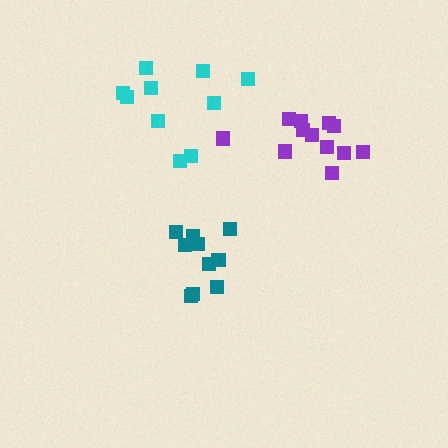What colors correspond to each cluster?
The clusters are colored: teal, cyan, purple.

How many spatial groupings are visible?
There are 3 spatial groupings.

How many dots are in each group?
Group 1: 10 dots, Group 2: 10 dots, Group 3: 12 dots (32 total).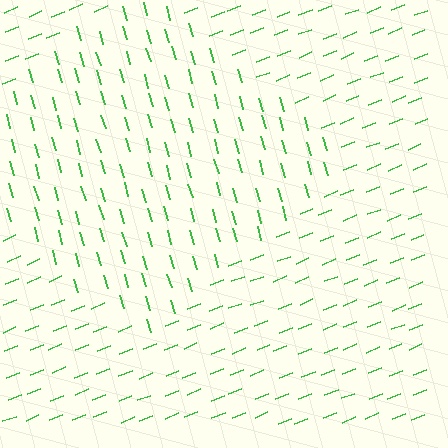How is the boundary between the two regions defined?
The boundary is defined purely by a change in line orientation (approximately 84 degrees difference). All lines are the same color and thickness.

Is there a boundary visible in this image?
Yes, there is a texture boundary formed by a change in line orientation.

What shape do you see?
I see a diamond.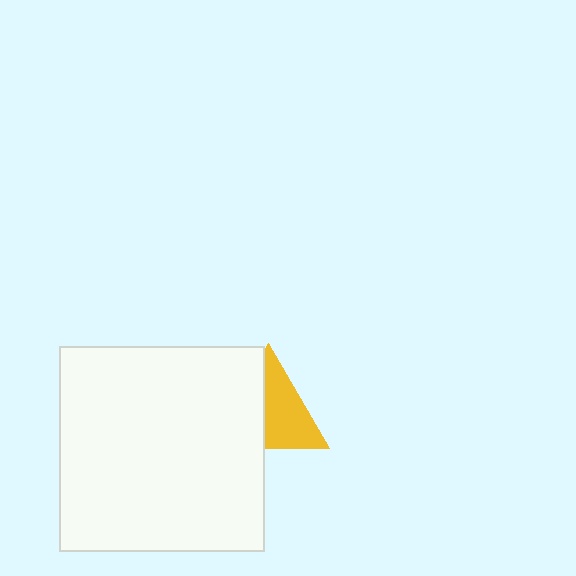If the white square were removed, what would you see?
You would see the complete yellow triangle.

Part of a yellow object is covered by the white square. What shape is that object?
It is a triangle.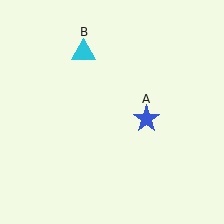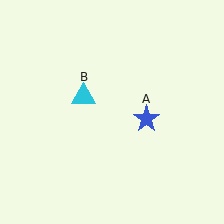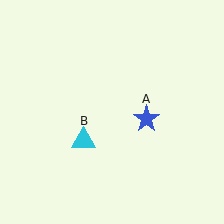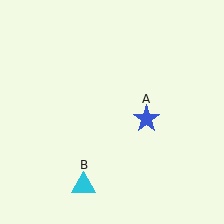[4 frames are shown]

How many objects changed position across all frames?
1 object changed position: cyan triangle (object B).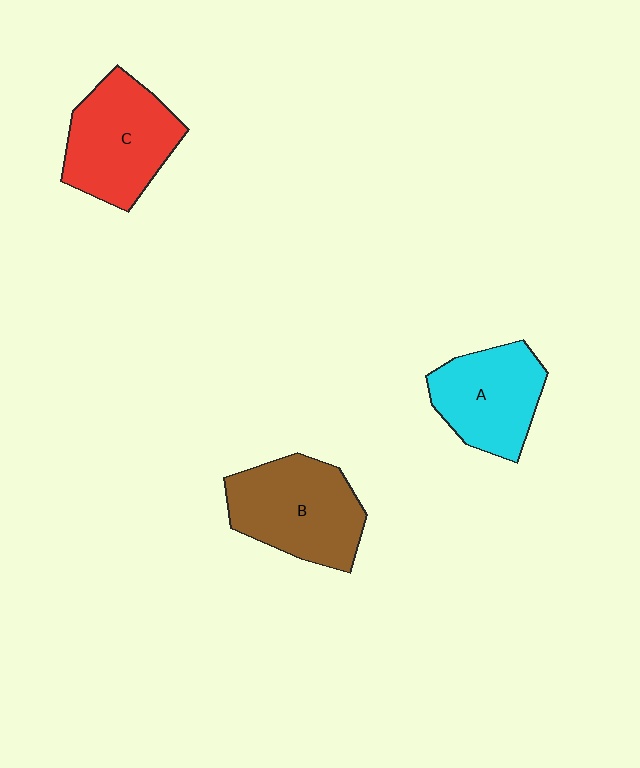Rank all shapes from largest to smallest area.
From largest to smallest: B (brown), C (red), A (cyan).